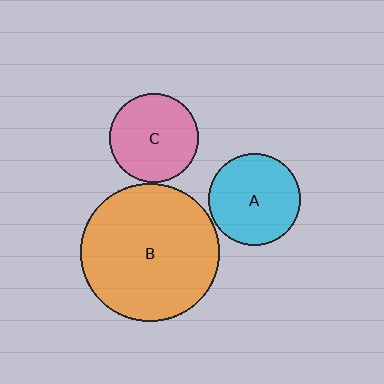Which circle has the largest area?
Circle B (orange).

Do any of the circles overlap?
No, none of the circles overlap.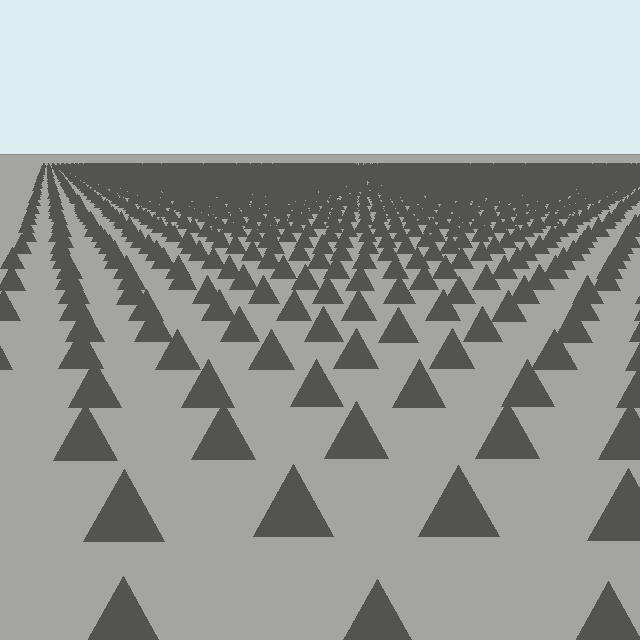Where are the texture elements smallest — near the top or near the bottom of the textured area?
Near the top.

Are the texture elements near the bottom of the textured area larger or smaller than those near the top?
Larger. Near the bottom, elements are closer to the viewer and appear at a bigger on-screen size.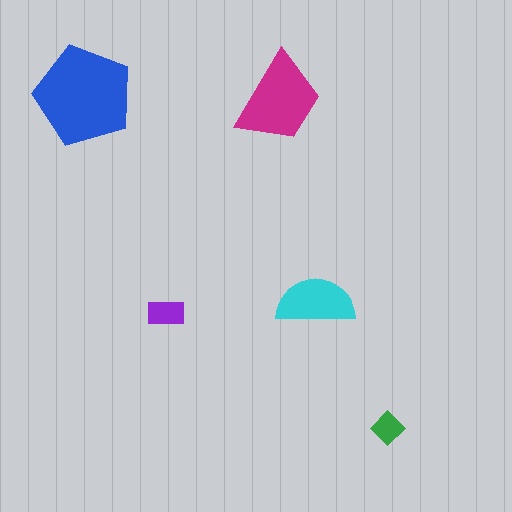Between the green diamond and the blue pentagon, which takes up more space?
The blue pentagon.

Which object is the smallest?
The green diamond.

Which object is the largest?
The blue pentagon.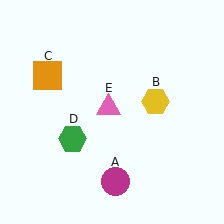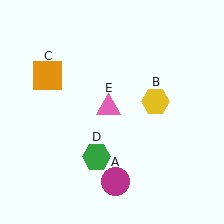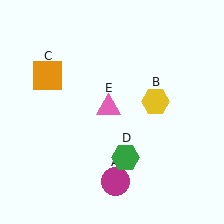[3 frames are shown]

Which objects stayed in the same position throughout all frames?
Magenta circle (object A) and yellow hexagon (object B) and orange square (object C) and pink triangle (object E) remained stationary.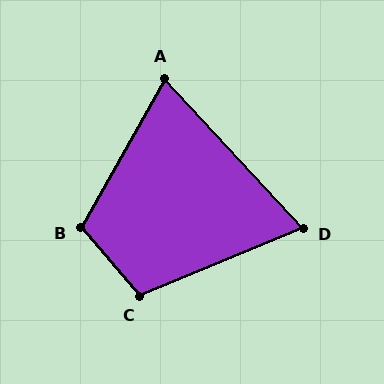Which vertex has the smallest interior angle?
D, at approximately 70 degrees.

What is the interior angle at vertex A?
Approximately 72 degrees (acute).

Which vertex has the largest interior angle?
B, at approximately 110 degrees.